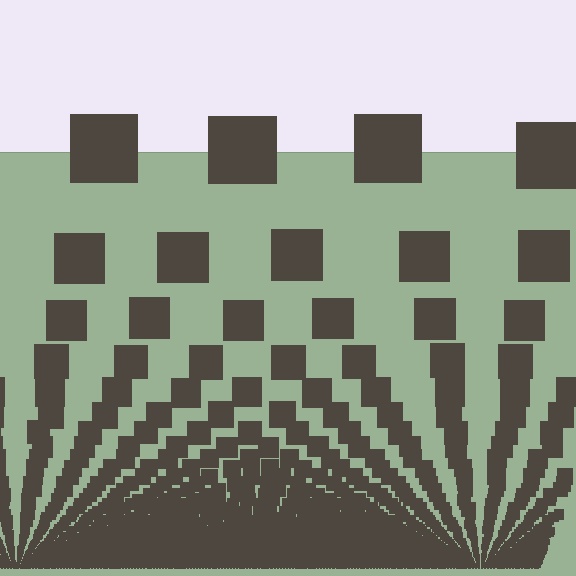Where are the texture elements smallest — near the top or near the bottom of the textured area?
Near the bottom.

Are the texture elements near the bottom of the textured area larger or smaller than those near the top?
Smaller. The gradient is inverted — elements near the bottom are smaller and denser.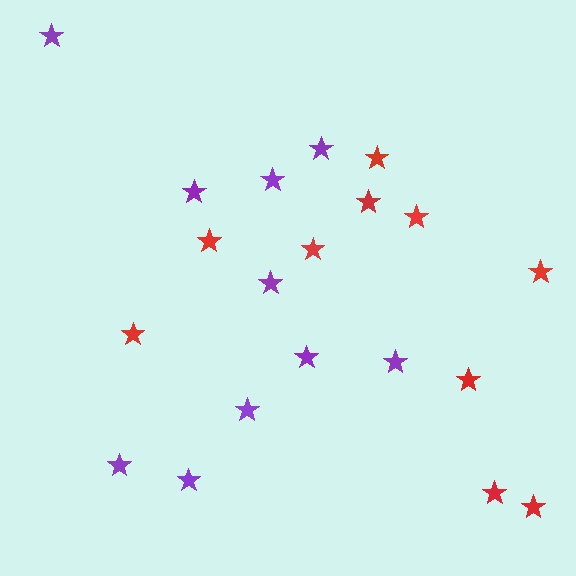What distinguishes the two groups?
There are 2 groups: one group of purple stars (10) and one group of red stars (10).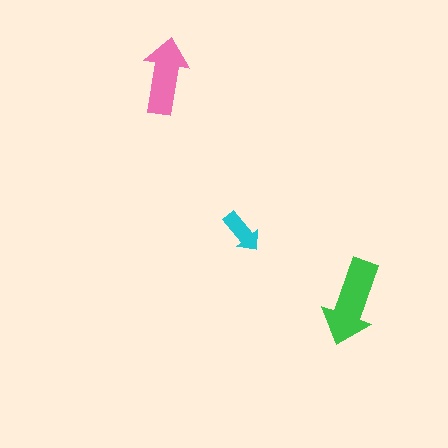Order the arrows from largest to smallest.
the green one, the pink one, the cyan one.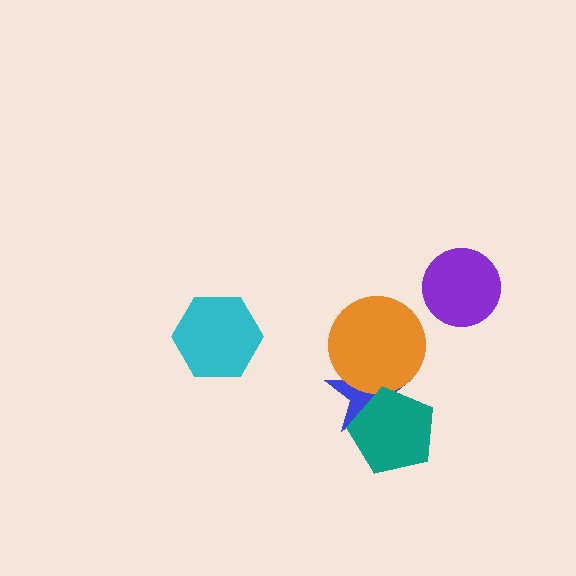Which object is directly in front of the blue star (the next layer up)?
The orange circle is directly in front of the blue star.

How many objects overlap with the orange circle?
1 object overlaps with the orange circle.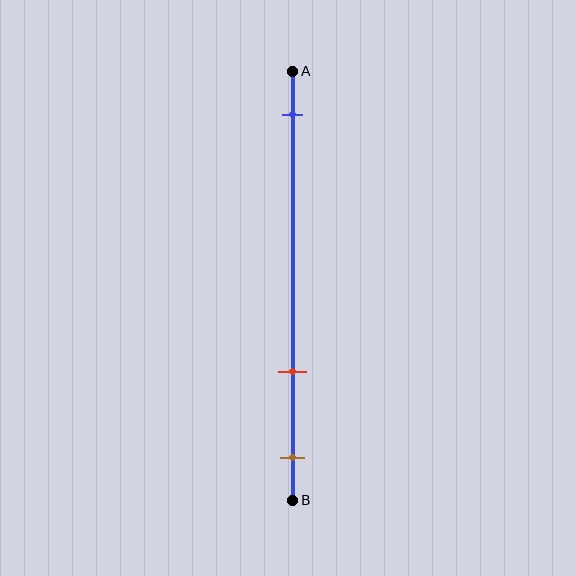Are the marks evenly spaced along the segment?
No, the marks are not evenly spaced.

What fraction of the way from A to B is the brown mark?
The brown mark is approximately 90% (0.9) of the way from A to B.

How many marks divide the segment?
There are 3 marks dividing the segment.